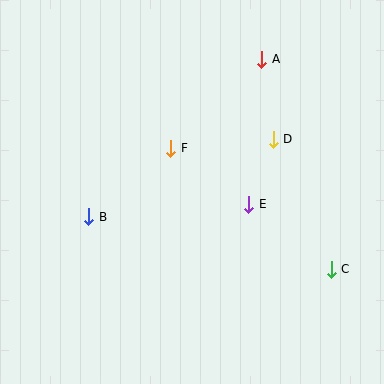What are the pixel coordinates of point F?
Point F is at (171, 148).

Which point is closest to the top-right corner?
Point A is closest to the top-right corner.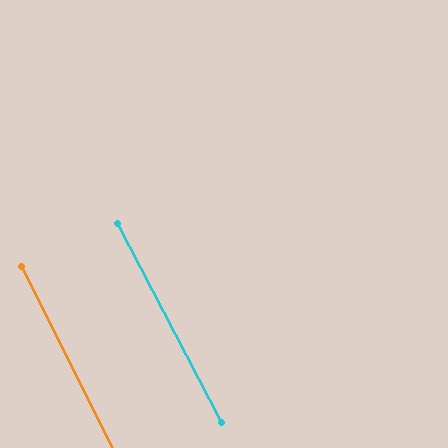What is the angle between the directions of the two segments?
Approximately 1 degree.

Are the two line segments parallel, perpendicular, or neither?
Parallel — their directions differ by only 0.9°.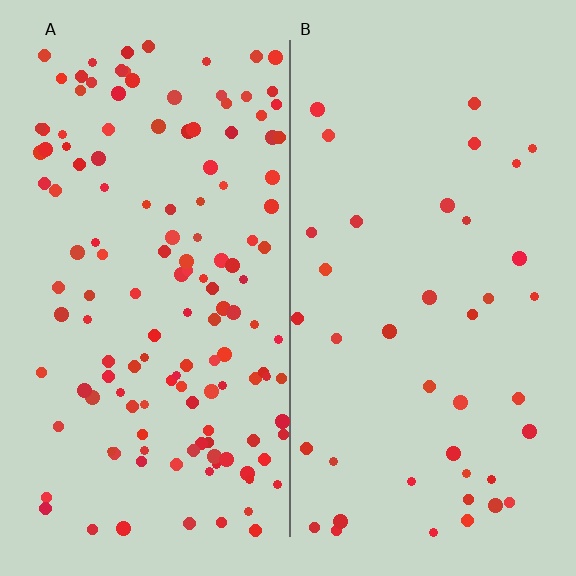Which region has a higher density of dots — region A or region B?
A (the left).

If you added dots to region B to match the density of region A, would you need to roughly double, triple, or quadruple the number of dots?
Approximately triple.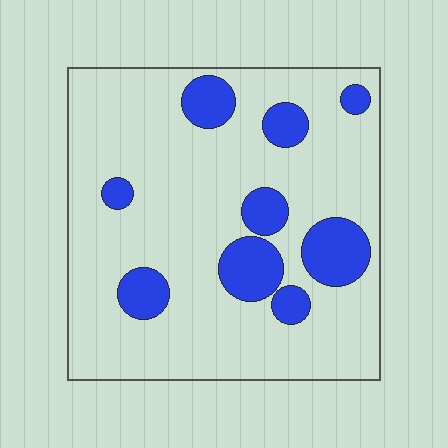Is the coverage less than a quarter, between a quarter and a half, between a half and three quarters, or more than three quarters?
Less than a quarter.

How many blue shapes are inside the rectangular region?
9.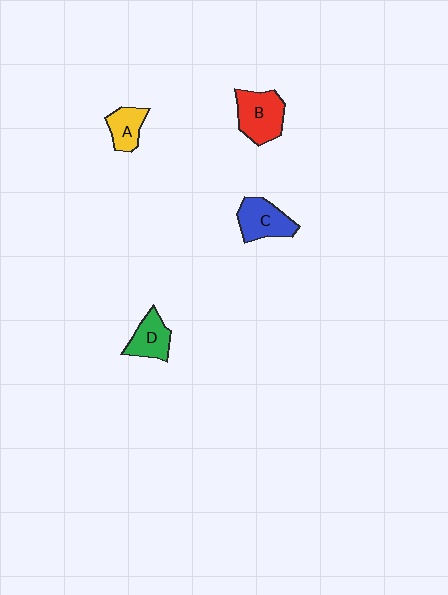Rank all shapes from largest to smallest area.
From largest to smallest: B (red), C (blue), D (green), A (yellow).